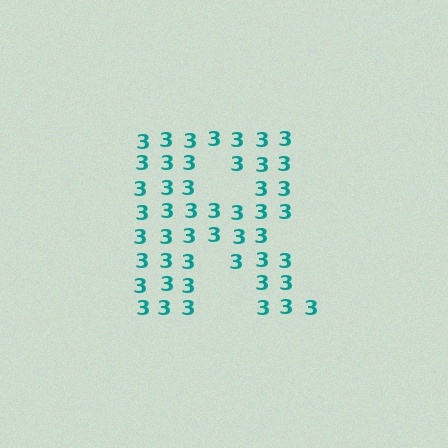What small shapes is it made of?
It is made of small digit 3's.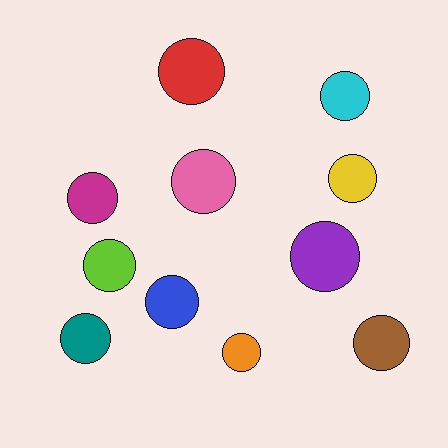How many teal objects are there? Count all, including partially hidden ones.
There is 1 teal object.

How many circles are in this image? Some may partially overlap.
There are 11 circles.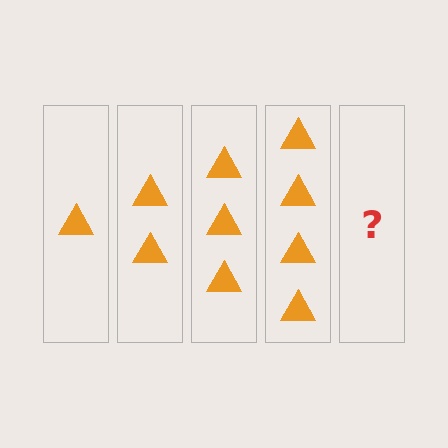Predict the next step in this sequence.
The next step is 5 triangles.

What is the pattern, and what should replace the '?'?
The pattern is that each step adds one more triangle. The '?' should be 5 triangles.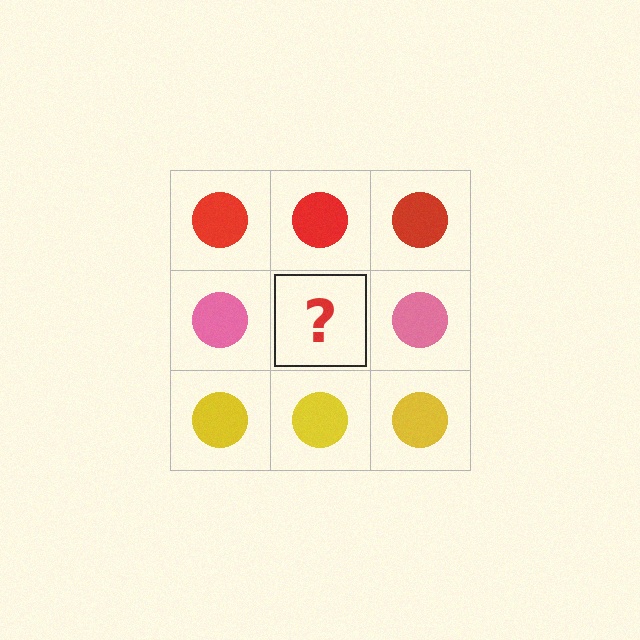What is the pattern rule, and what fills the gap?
The rule is that each row has a consistent color. The gap should be filled with a pink circle.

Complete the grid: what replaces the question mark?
The question mark should be replaced with a pink circle.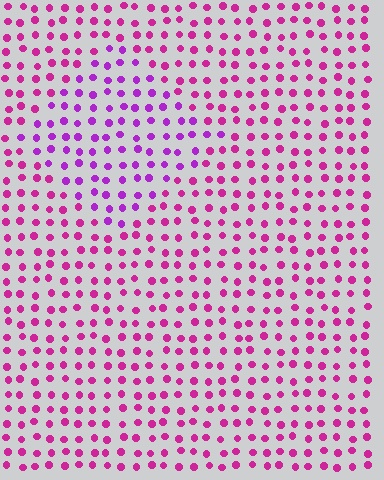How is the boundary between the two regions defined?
The boundary is defined purely by a slight shift in hue (about 30 degrees). Spacing, size, and orientation are identical on both sides.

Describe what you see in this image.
The image is filled with small magenta elements in a uniform arrangement. A diamond-shaped region is visible where the elements are tinted to a slightly different hue, forming a subtle color boundary.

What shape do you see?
I see a diamond.